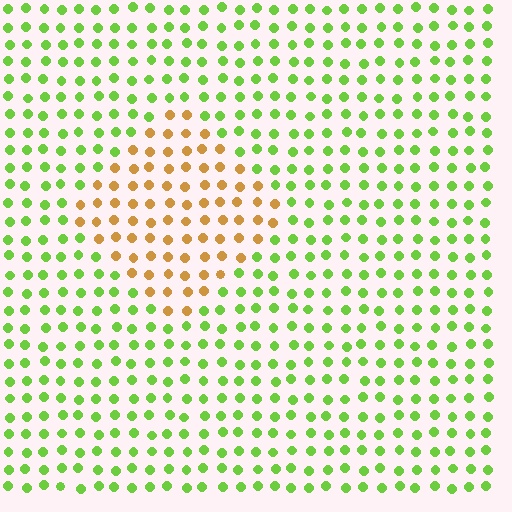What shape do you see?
I see a diamond.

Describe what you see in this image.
The image is filled with small lime elements in a uniform arrangement. A diamond-shaped region is visible where the elements are tinted to a slightly different hue, forming a subtle color boundary.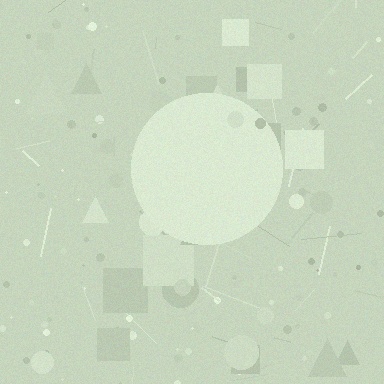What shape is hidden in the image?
A circle is hidden in the image.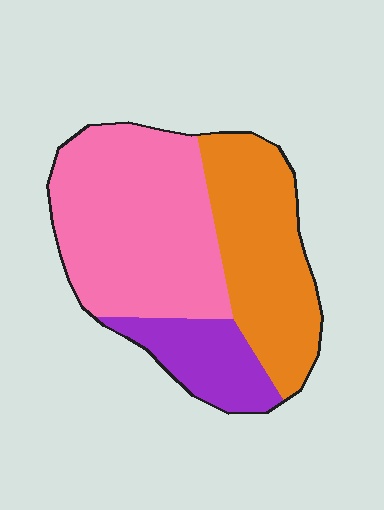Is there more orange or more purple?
Orange.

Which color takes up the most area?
Pink, at roughly 50%.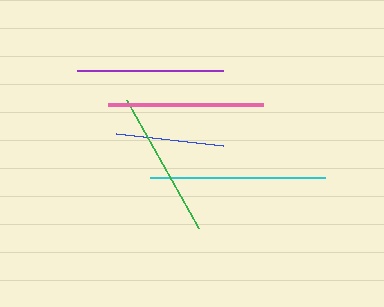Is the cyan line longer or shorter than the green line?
The cyan line is longer than the green line.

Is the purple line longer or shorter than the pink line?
The pink line is longer than the purple line.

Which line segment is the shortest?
The blue line is the shortest at approximately 108 pixels.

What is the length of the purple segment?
The purple segment is approximately 145 pixels long.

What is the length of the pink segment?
The pink segment is approximately 155 pixels long.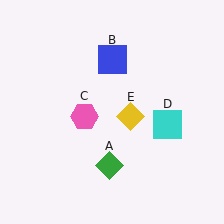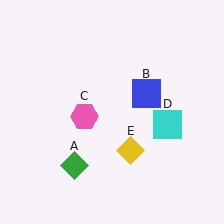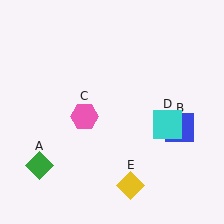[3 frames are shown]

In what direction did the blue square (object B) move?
The blue square (object B) moved down and to the right.